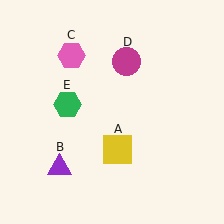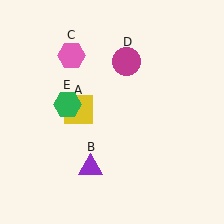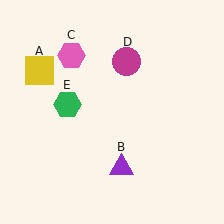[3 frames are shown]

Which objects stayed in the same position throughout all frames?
Pink hexagon (object C) and magenta circle (object D) and green hexagon (object E) remained stationary.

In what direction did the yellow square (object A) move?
The yellow square (object A) moved up and to the left.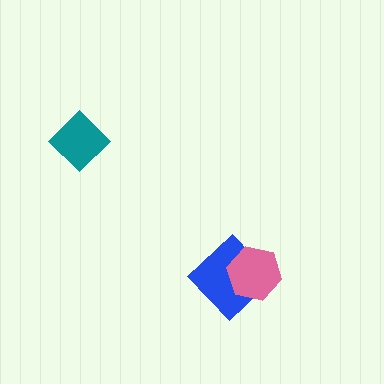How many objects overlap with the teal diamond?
0 objects overlap with the teal diamond.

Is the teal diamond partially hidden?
No, no other shape covers it.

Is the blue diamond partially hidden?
Yes, it is partially covered by another shape.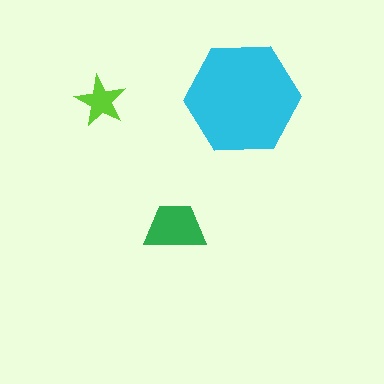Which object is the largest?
The cyan hexagon.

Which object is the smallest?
The lime star.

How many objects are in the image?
There are 3 objects in the image.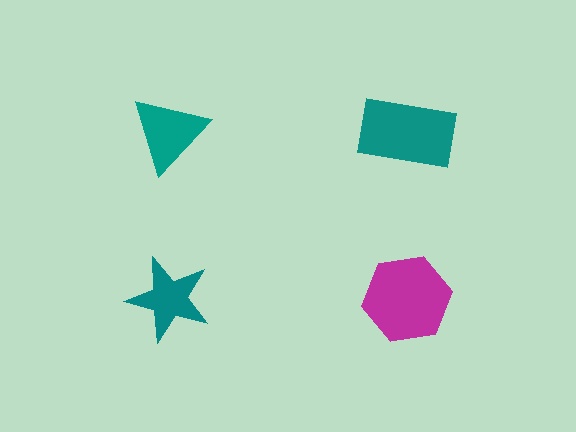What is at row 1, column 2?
A teal rectangle.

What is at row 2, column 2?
A magenta hexagon.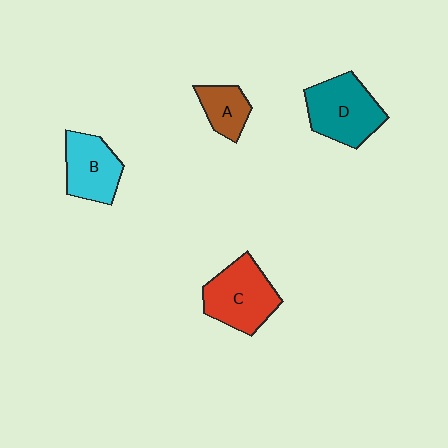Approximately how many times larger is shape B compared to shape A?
Approximately 1.5 times.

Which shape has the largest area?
Shape D (teal).